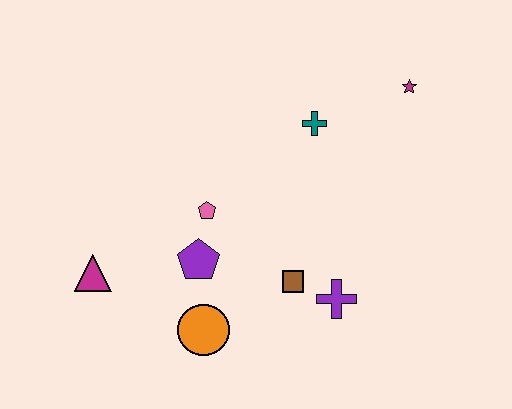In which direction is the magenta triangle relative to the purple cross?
The magenta triangle is to the left of the purple cross.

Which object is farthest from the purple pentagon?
The magenta star is farthest from the purple pentagon.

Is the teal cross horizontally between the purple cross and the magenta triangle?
Yes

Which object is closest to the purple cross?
The brown square is closest to the purple cross.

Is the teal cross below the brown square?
No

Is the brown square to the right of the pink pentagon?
Yes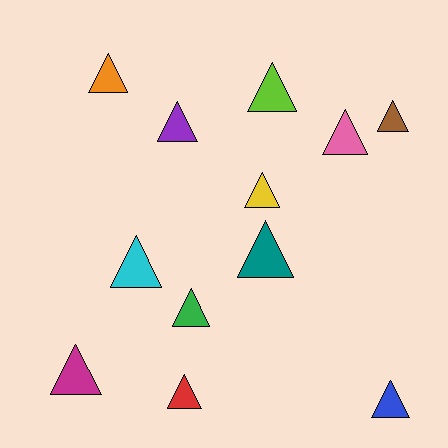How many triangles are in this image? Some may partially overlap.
There are 12 triangles.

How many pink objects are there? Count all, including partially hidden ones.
There is 1 pink object.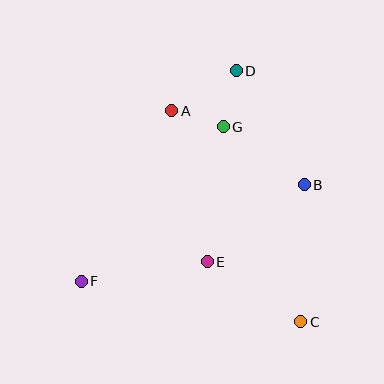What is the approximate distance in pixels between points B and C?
The distance between B and C is approximately 137 pixels.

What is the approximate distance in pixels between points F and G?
The distance between F and G is approximately 210 pixels.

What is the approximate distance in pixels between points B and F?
The distance between B and F is approximately 243 pixels.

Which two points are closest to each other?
Points A and G are closest to each other.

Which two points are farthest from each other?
Points D and F are farthest from each other.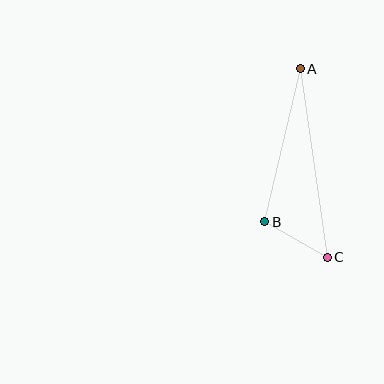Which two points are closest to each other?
Points B and C are closest to each other.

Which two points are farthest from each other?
Points A and C are farthest from each other.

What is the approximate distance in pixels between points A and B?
The distance between A and B is approximately 157 pixels.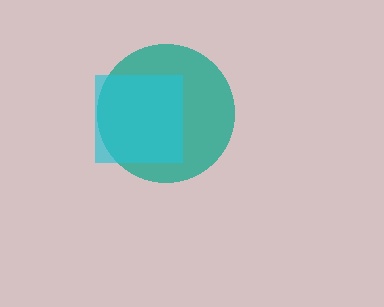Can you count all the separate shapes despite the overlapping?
Yes, there are 2 separate shapes.